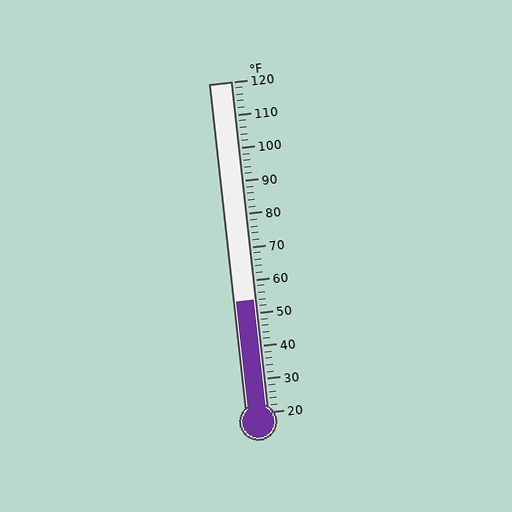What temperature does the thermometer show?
The thermometer shows approximately 54°F.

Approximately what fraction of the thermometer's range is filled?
The thermometer is filled to approximately 35% of its range.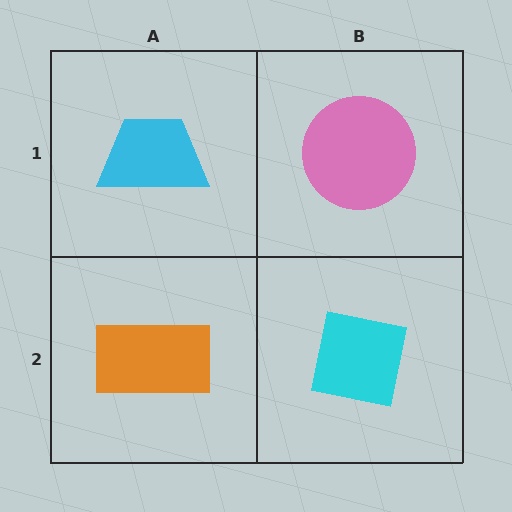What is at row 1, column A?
A cyan trapezoid.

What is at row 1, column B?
A pink circle.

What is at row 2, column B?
A cyan square.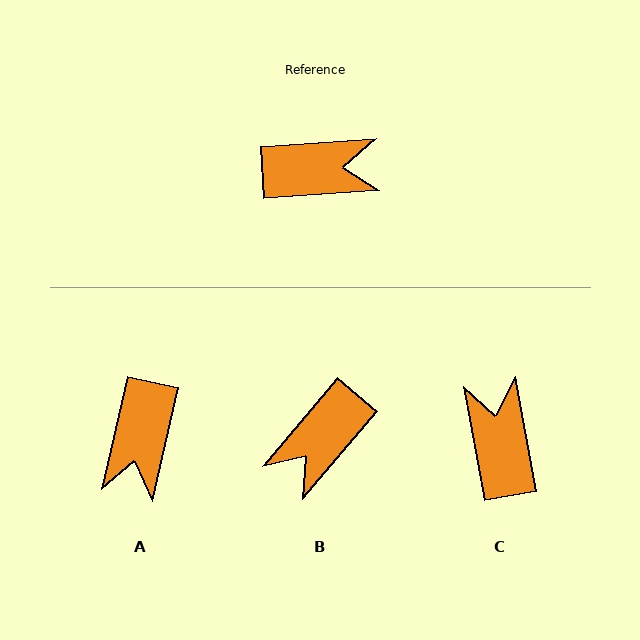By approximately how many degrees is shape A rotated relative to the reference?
Approximately 107 degrees clockwise.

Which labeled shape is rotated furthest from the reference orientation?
B, about 134 degrees away.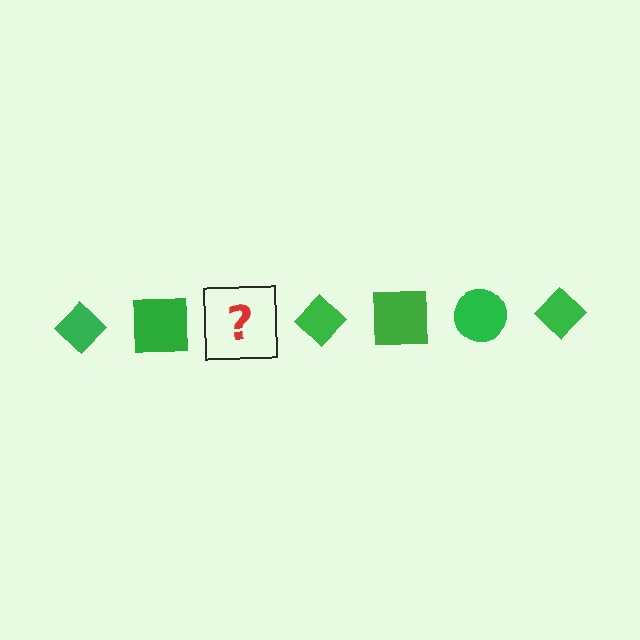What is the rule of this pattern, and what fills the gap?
The rule is that the pattern cycles through diamond, square, circle shapes in green. The gap should be filled with a green circle.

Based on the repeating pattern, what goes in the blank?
The blank should be a green circle.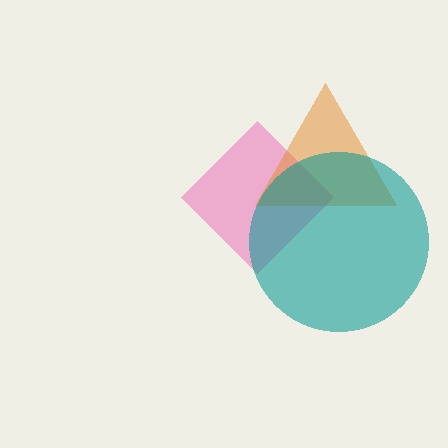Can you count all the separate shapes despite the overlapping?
Yes, there are 3 separate shapes.